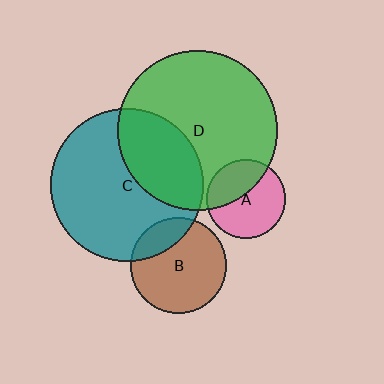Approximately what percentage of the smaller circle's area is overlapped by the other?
Approximately 35%.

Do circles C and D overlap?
Yes.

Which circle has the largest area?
Circle D (green).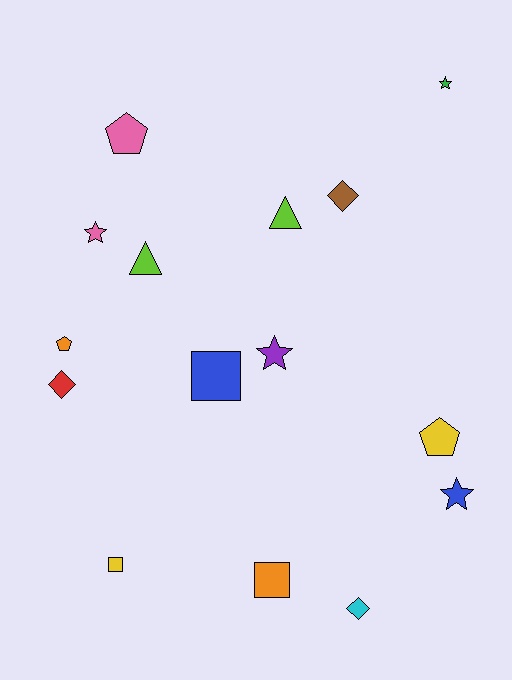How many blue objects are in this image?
There are 2 blue objects.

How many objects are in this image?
There are 15 objects.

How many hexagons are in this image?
There are no hexagons.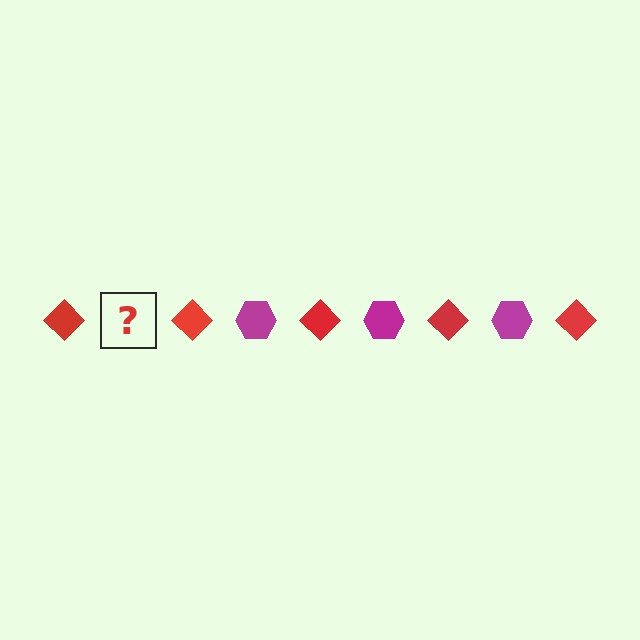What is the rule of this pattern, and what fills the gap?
The rule is that the pattern alternates between red diamond and magenta hexagon. The gap should be filled with a magenta hexagon.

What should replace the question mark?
The question mark should be replaced with a magenta hexagon.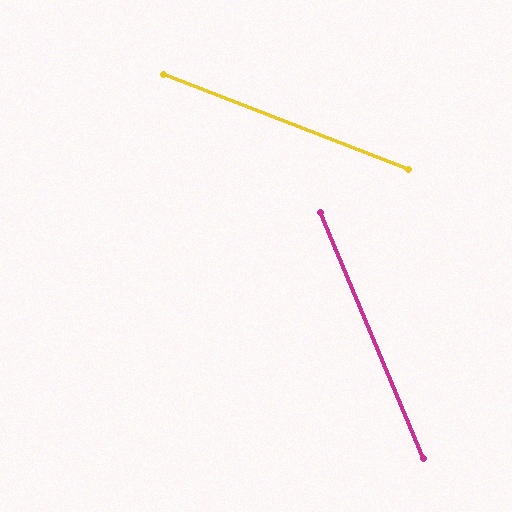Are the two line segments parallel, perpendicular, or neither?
Neither parallel nor perpendicular — they differ by about 46°.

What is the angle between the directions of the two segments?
Approximately 46 degrees.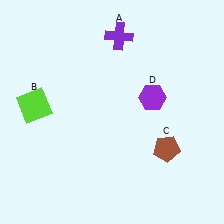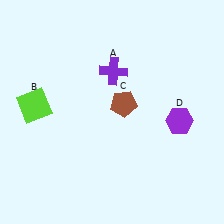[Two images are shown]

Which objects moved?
The objects that moved are: the purple cross (A), the brown pentagon (C), the purple hexagon (D).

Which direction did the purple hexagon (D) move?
The purple hexagon (D) moved right.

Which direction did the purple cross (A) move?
The purple cross (A) moved down.